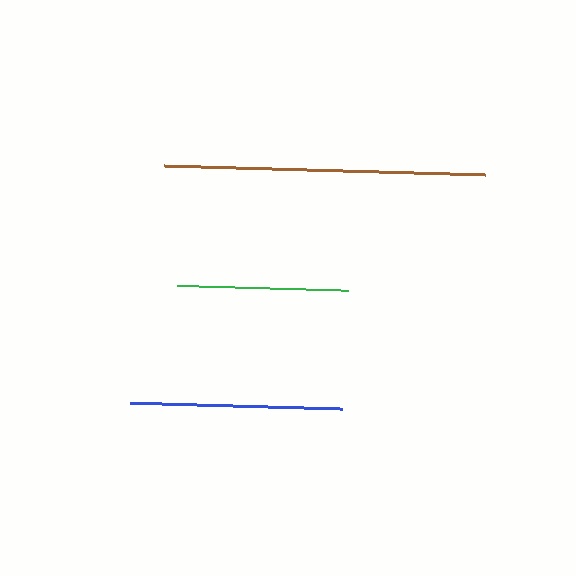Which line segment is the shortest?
The green line is the shortest at approximately 171 pixels.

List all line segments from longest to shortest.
From longest to shortest: brown, blue, green.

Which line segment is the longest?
The brown line is the longest at approximately 321 pixels.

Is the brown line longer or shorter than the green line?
The brown line is longer than the green line.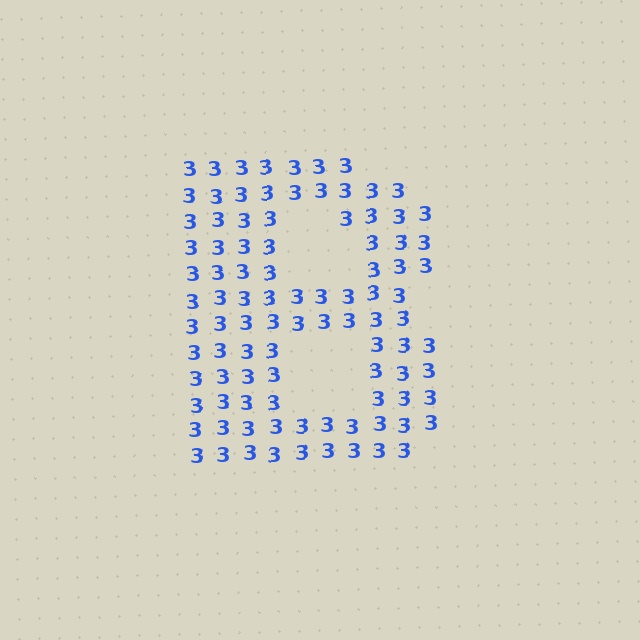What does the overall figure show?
The overall figure shows the letter B.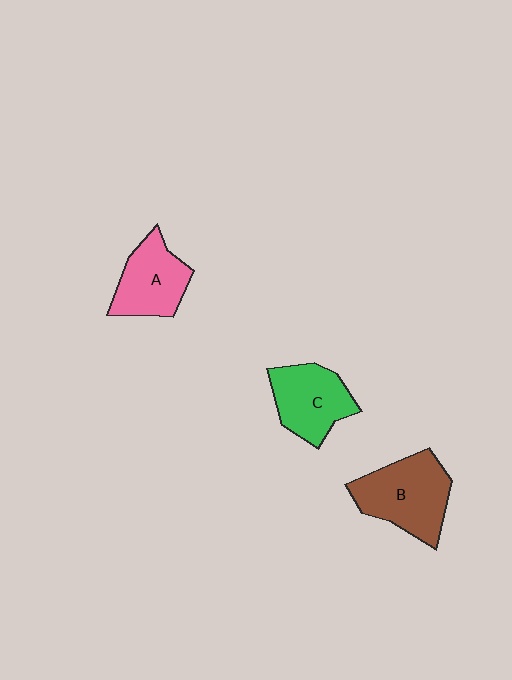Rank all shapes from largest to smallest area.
From largest to smallest: B (brown), C (green), A (pink).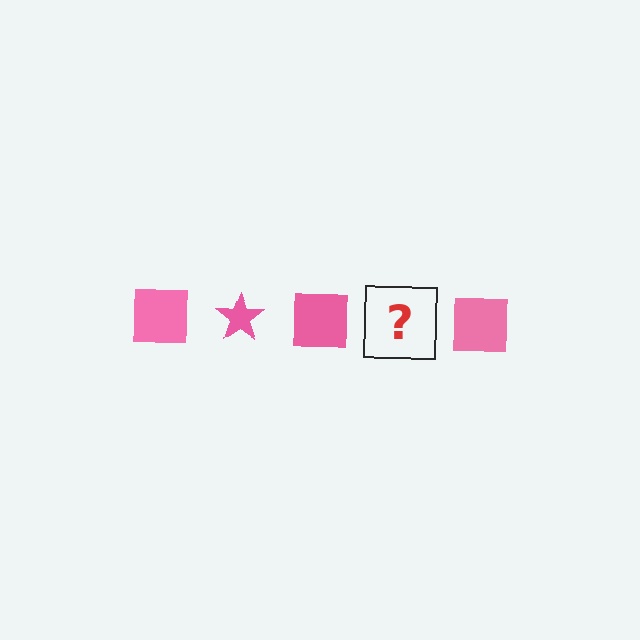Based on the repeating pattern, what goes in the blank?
The blank should be a pink star.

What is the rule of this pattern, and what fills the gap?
The rule is that the pattern cycles through square, star shapes in pink. The gap should be filled with a pink star.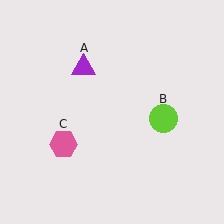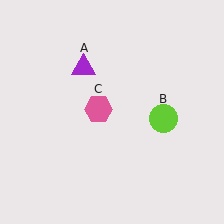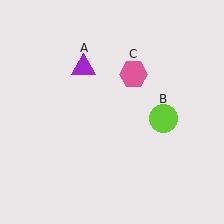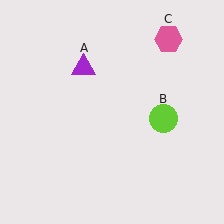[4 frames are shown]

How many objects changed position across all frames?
1 object changed position: pink hexagon (object C).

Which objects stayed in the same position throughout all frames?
Purple triangle (object A) and lime circle (object B) remained stationary.